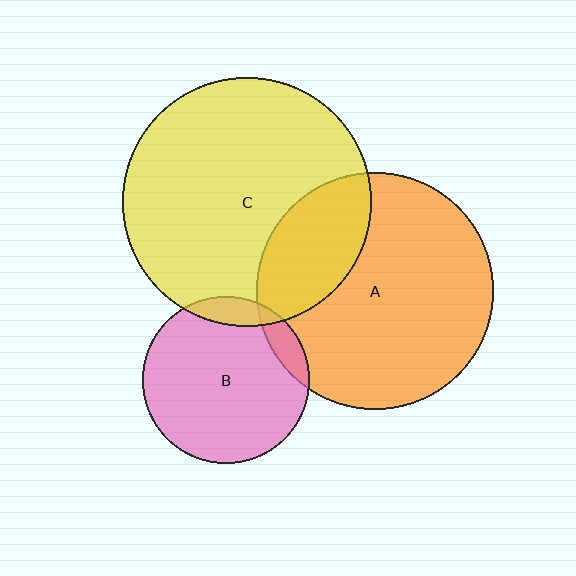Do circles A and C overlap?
Yes.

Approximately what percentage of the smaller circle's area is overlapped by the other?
Approximately 25%.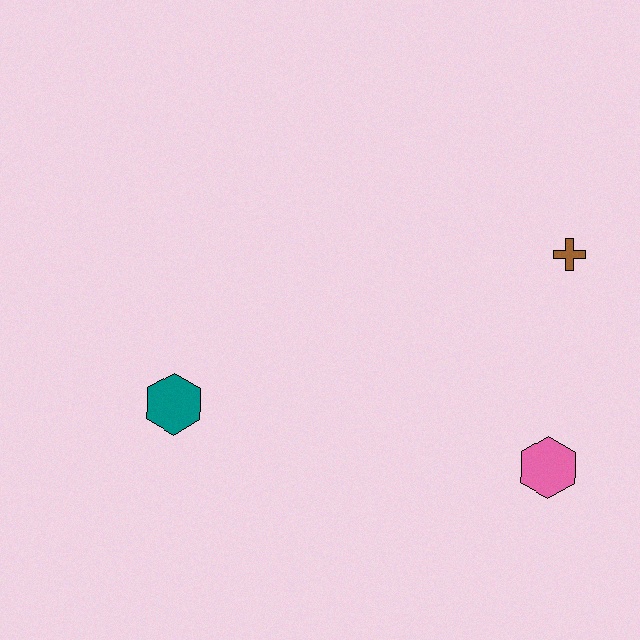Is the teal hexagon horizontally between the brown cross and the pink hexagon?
No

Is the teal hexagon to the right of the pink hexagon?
No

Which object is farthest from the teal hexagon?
The brown cross is farthest from the teal hexagon.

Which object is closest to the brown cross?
The pink hexagon is closest to the brown cross.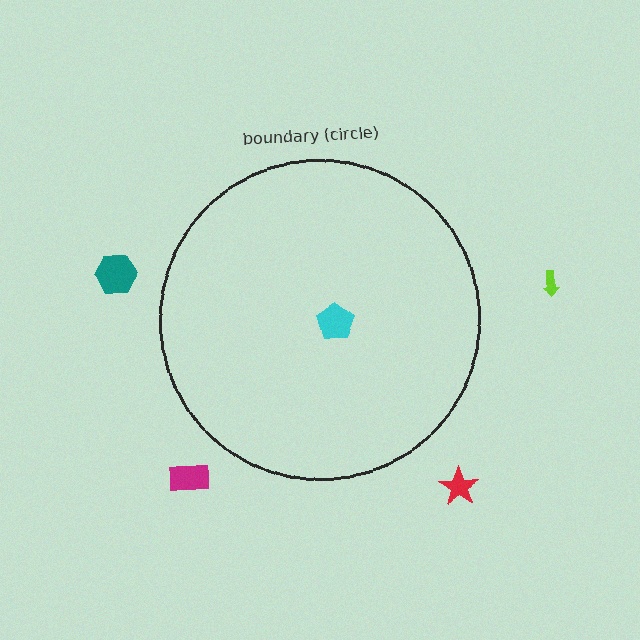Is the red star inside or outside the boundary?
Outside.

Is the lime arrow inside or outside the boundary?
Outside.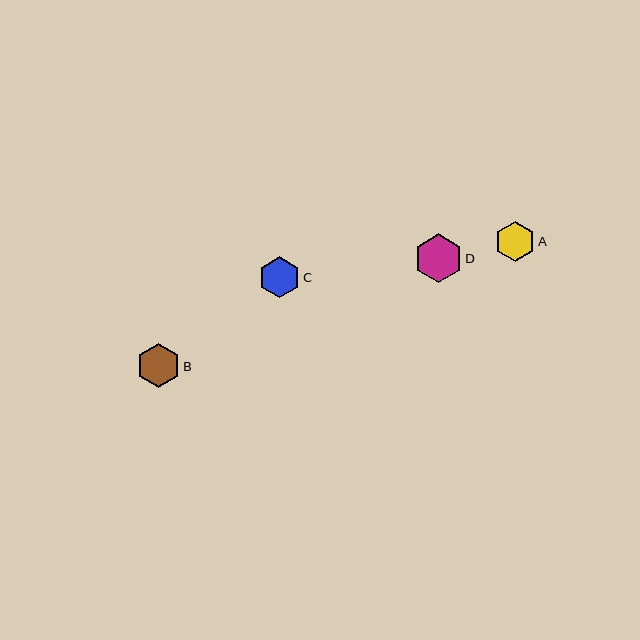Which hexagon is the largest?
Hexagon D is the largest with a size of approximately 49 pixels.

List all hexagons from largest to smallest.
From largest to smallest: D, B, C, A.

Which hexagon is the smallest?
Hexagon A is the smallest with a size of approximately 40 pixels.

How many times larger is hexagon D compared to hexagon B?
Hexagon D is approximately 1.1 times the size of hexagon B.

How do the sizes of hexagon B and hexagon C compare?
Hexagon B and hexagon C are approximately the same size.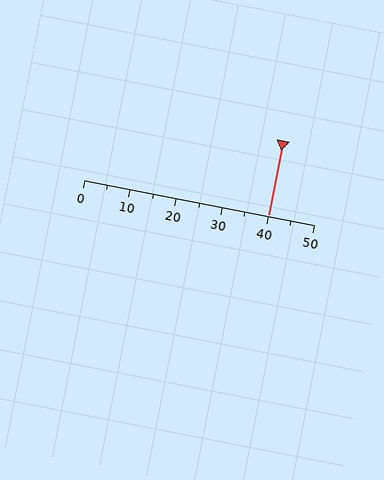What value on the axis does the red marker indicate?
The marker indicates approximately 40.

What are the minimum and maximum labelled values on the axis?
The axis runs from 0 to 50.